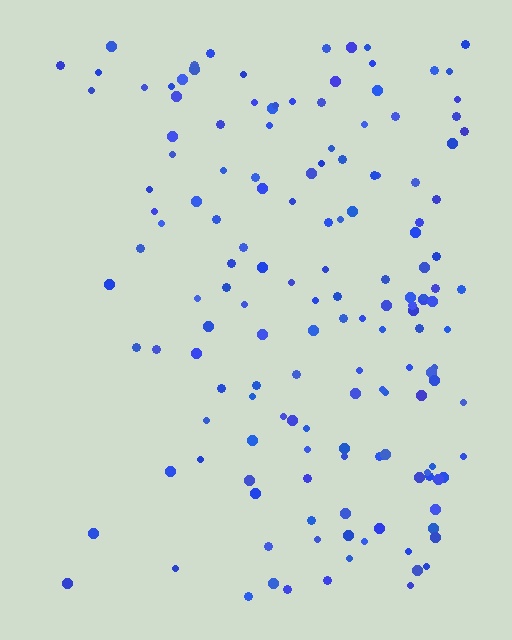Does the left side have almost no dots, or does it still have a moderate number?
Still a moderate number, just noticeably fewer than the right.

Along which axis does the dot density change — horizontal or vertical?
Horizontal.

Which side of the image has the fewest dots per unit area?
The left.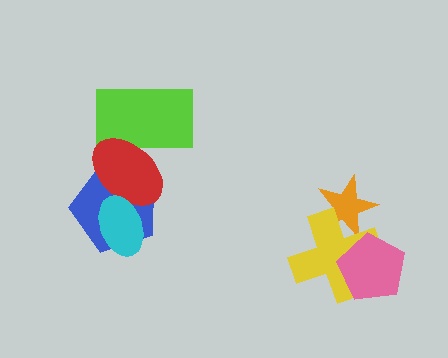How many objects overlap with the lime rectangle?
1 object overlaps with the lime rectangle.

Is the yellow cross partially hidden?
Yes, it is partially covered by another shape.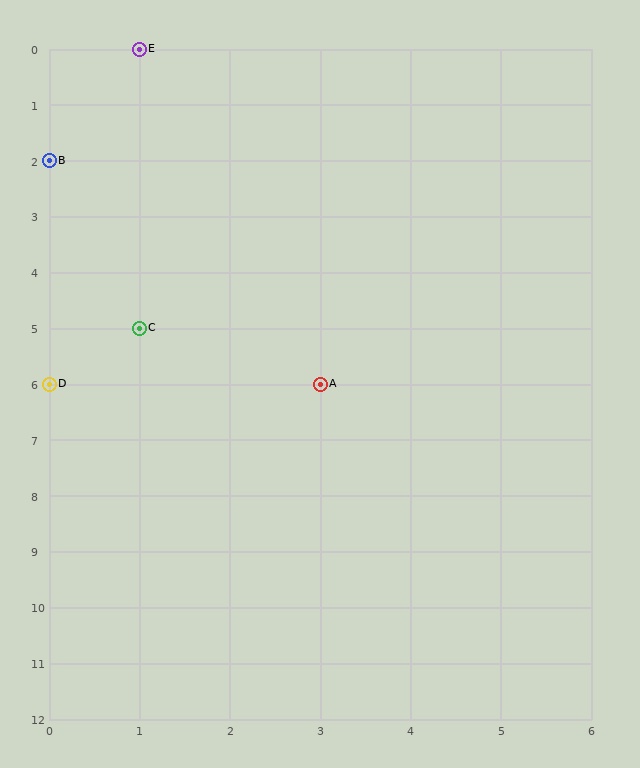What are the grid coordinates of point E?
Point E is at grid coordinates (1, 0).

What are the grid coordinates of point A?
Point A is at grid coordinates (3, 6).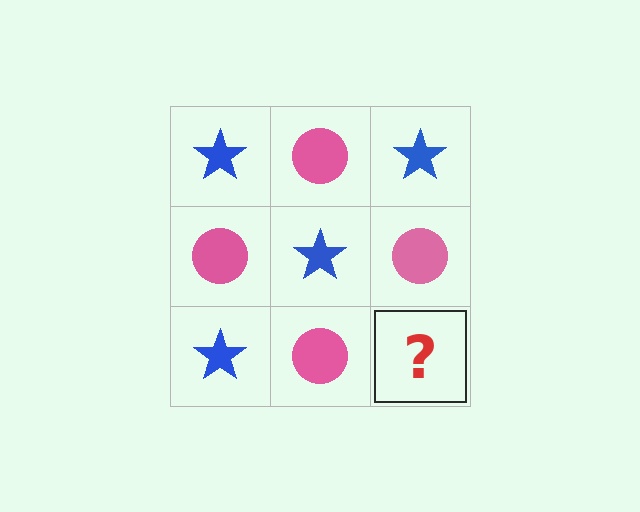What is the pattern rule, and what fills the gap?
The rule is that it alternates blue star and pink circle in a checkerboard pattern. The gap should be filled with a blue star.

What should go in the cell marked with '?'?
The missing cell should contain a blue star.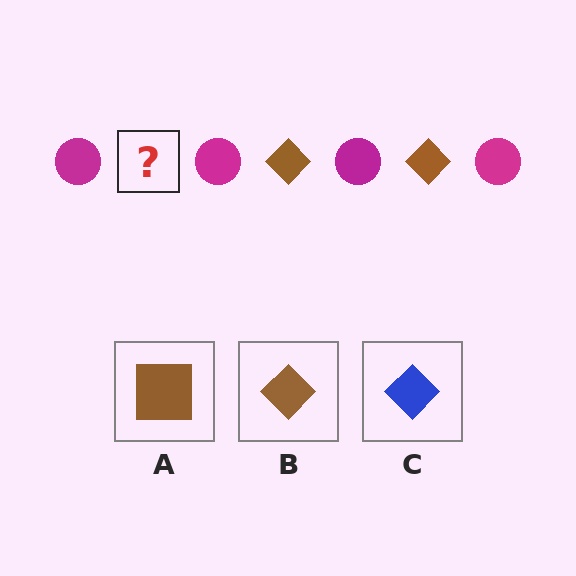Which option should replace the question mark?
Option B.